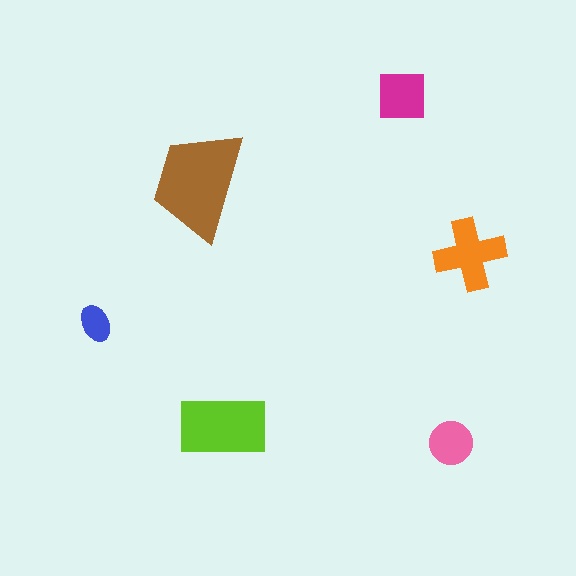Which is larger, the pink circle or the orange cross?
The orange cross.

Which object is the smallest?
The blue ellipse.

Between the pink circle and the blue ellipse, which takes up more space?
The pink circle.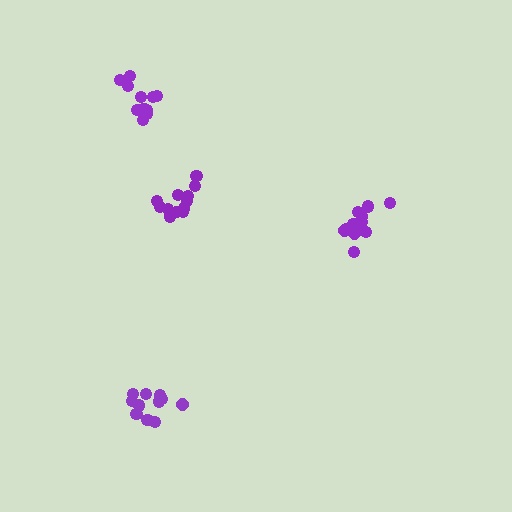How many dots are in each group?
Group 1: 11 dots, Group 2: 12 dots, Group 3: 16 dots, Group 4: 12 dots (51 total).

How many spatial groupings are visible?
There are 4 spatial groupings.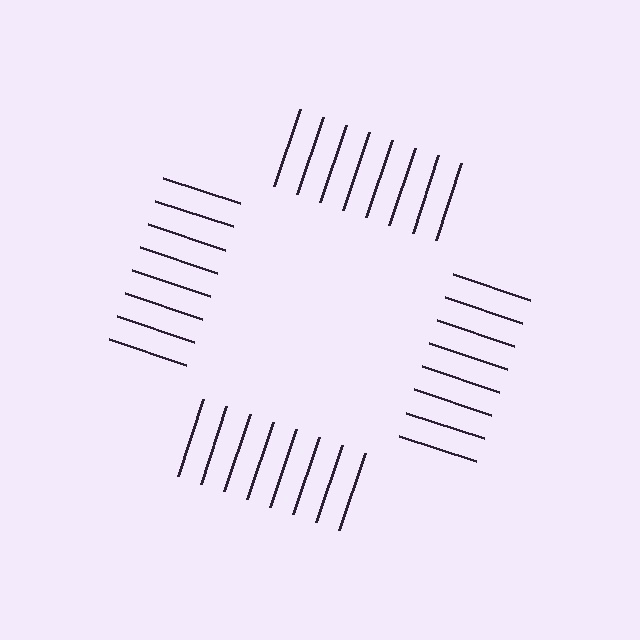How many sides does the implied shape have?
4 sides — the line-ends trace a square.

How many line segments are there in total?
32 — 8 along each of the 4 edges.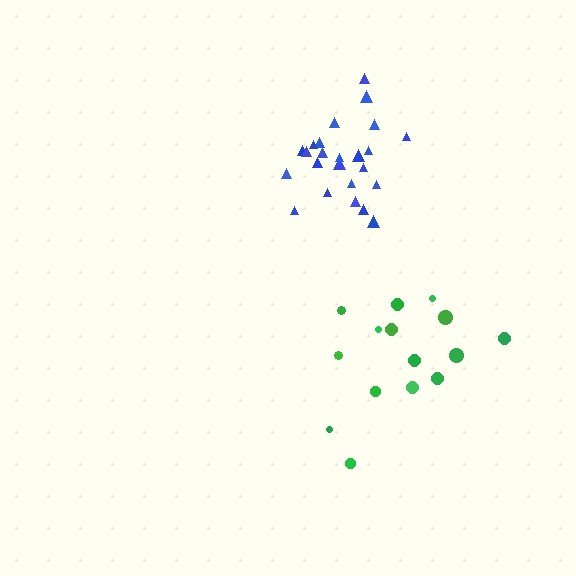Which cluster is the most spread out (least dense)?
Green.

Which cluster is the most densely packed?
Blue.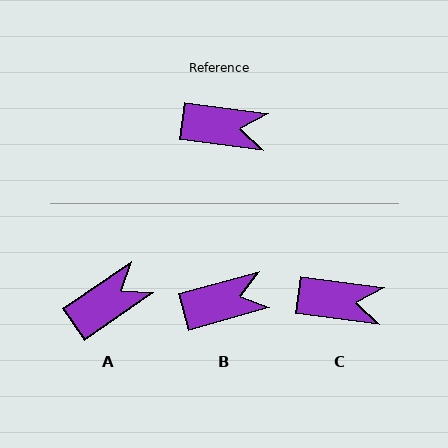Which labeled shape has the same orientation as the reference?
C.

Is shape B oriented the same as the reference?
No, it is off by about 23 degrees.